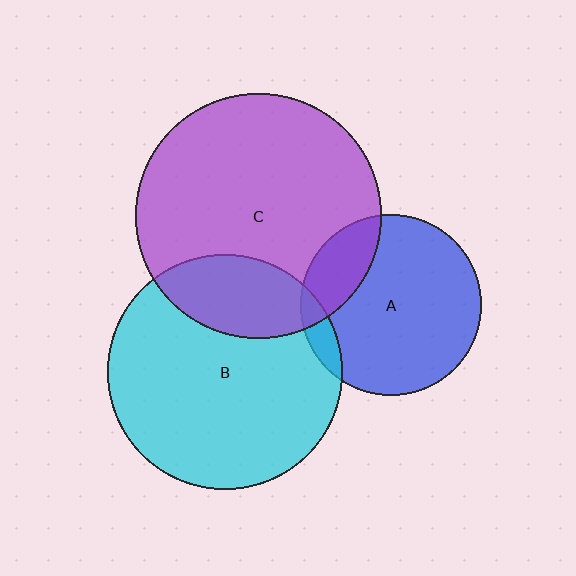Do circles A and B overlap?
Yes.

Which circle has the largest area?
Circle C (purple).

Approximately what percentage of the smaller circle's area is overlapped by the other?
Approximately 10%.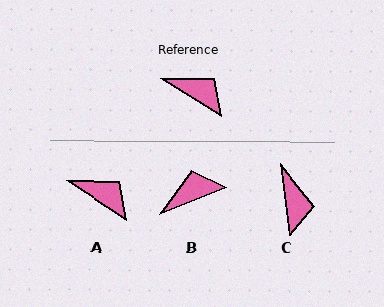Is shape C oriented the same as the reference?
No, it is off by about 50 degrees.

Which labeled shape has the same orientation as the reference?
A.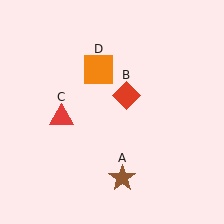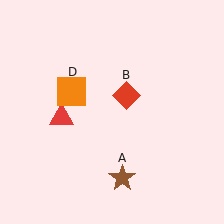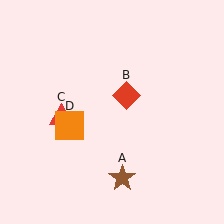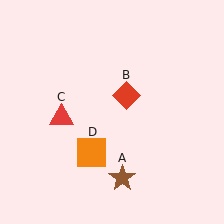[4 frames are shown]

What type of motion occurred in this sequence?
The orange square (object D) rotated counterclockwise around the center of the scene.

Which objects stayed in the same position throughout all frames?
Brown star (object A) and red diamond (object B) and red triangle (object C) remained stationary.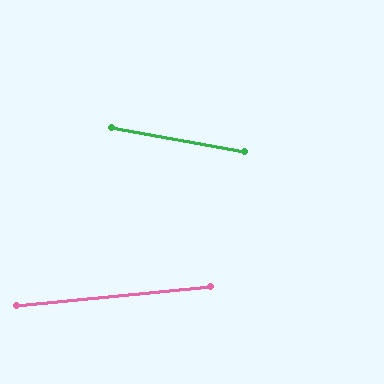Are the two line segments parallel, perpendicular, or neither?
Neither parallel nor perpendicular — they differ by about 16°.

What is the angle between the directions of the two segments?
Approximately 16 degrees.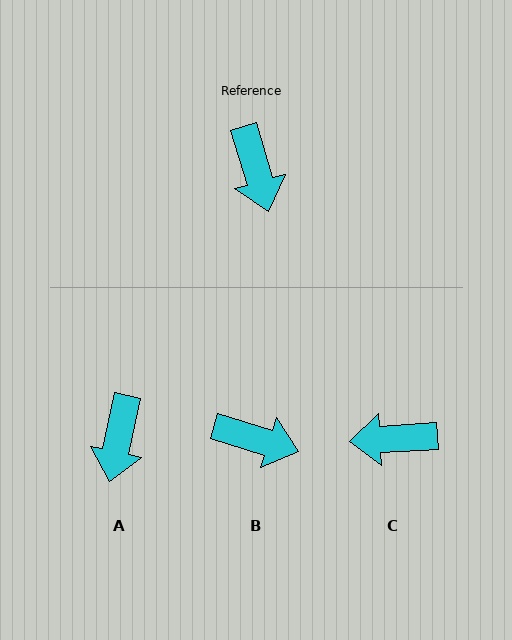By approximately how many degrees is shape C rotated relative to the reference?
Approximately 103 degrees clockwise.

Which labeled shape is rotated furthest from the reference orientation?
C, about 103 degrees away.